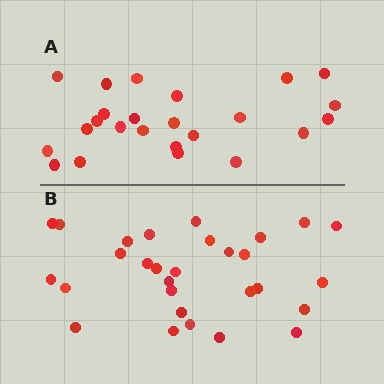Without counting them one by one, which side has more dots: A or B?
Region B (the bottom region) has more dots.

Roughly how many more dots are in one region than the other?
Region B has about 5 more dots than region A.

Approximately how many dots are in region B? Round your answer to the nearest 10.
About 30 dots. (The exact count is 29, which rounds to 30.)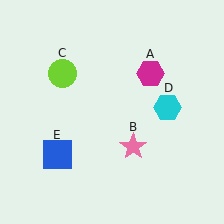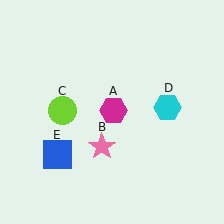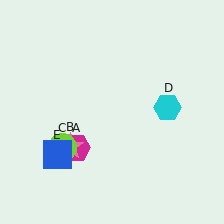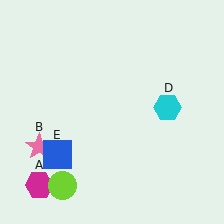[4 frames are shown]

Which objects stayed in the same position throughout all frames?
Cyan hexagon (object D) and blue square (object E) remained stationary.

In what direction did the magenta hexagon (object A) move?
The magenta hexagon (object A) moved down and to the left.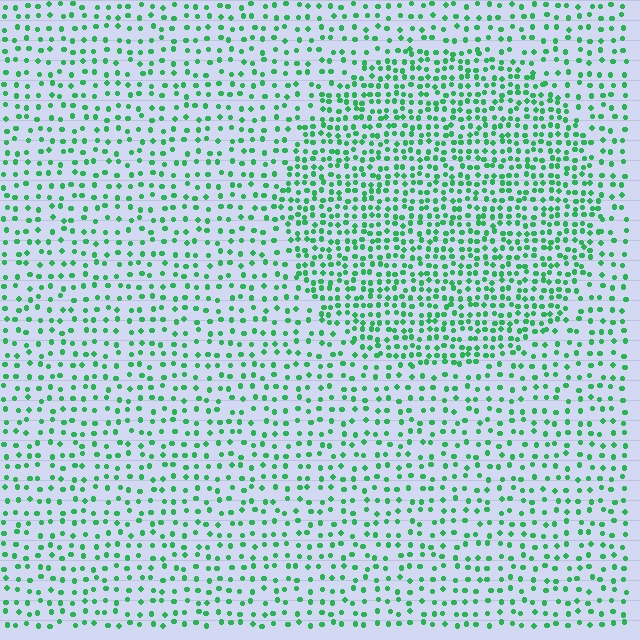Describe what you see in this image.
The image contains small green elements arranged at two different densities. A circle-shaped region is visible where the elements are more densely packed than the surrounding area.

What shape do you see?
I see a circle.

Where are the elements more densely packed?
The elements are more densely packed inside the circle boundary.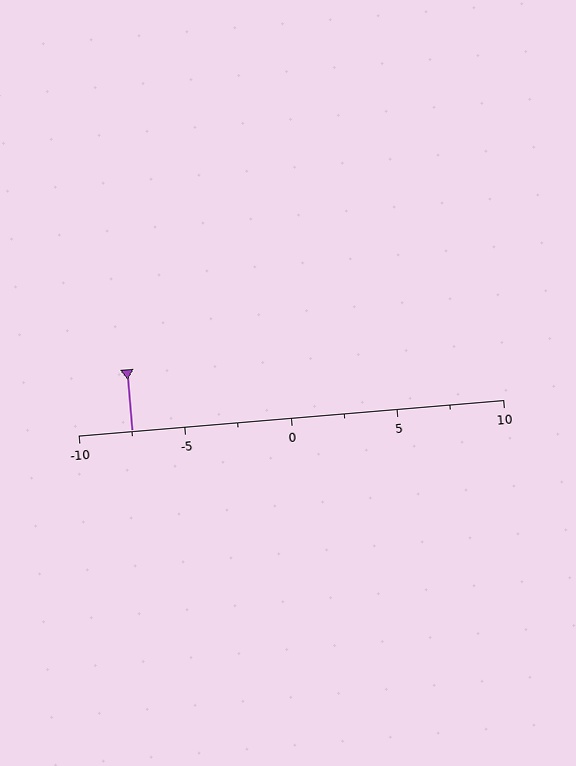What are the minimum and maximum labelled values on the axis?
The axis runs from -10 to 10.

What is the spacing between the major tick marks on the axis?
The major ticks are spaced 5 apart.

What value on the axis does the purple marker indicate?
The marker indicates approximately -7.5.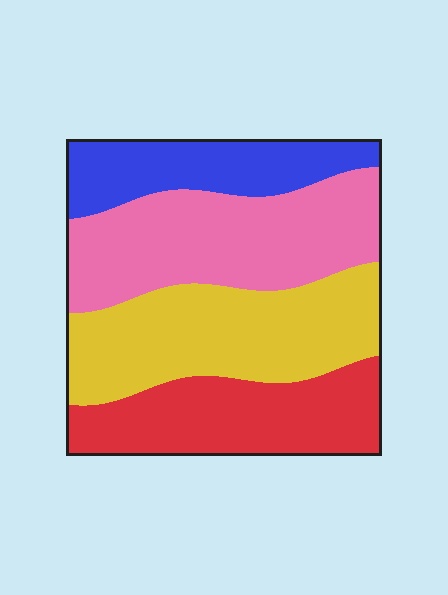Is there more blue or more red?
Red.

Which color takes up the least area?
Blue, at roughly 15%.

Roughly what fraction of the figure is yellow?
Yellow covers around 30% of the figure.